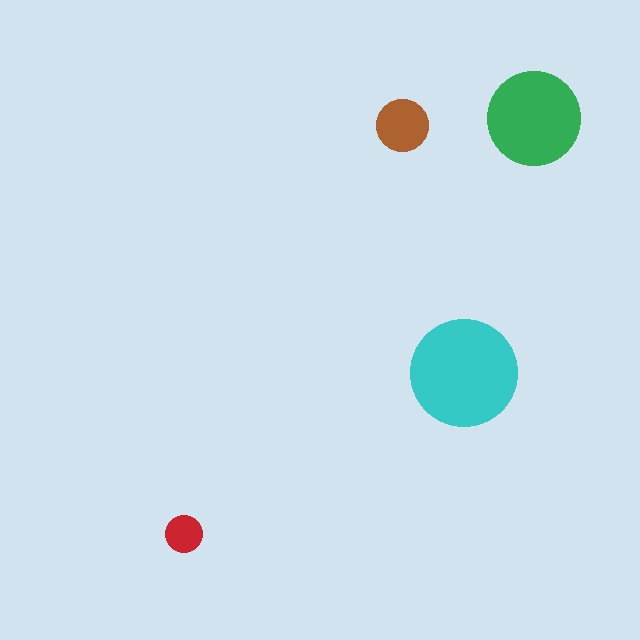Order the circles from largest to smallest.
the cyan one, the green one, the brown one, the red one.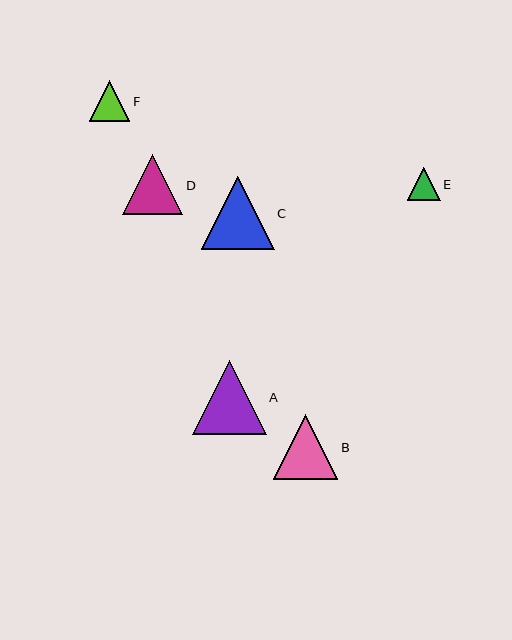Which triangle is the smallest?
Triangle E is the smallest with a size of approximately 33 pixels.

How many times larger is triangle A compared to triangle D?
Triangle A is approximately 1.2 times the size of triangle D.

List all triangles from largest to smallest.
From largest to smallest: A, C, B, D, F, E.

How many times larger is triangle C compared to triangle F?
Triangle C is approximately 1.8 times the size of triangle F.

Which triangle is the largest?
Triangle A is the largest with a size of approximately 74 pixels.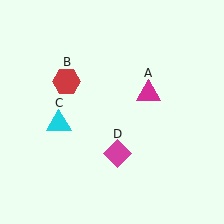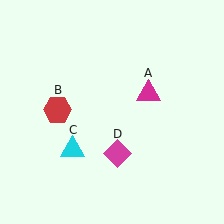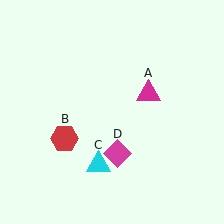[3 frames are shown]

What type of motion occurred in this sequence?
The red hexagon (object B), cyan triangle (object C) rotated counterclockwise around the center of the scene.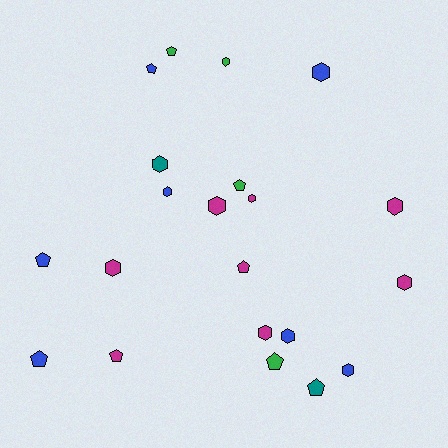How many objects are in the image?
There are 21 objects.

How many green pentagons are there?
There are 3 green pentagons.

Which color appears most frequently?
Magenta, with 8 objects.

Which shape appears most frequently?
Hexagon, with 12 objects.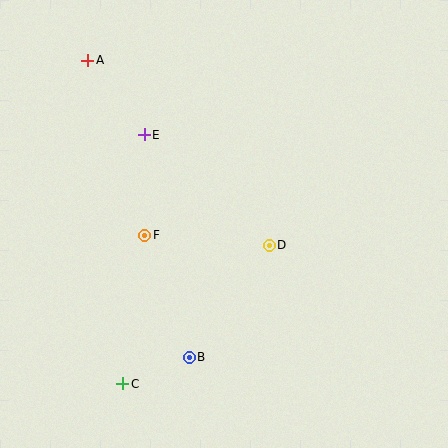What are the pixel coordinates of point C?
Point C is at (123, 384).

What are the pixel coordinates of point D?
Point D is at (269, 245).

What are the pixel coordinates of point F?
Point F is at (145, 235).